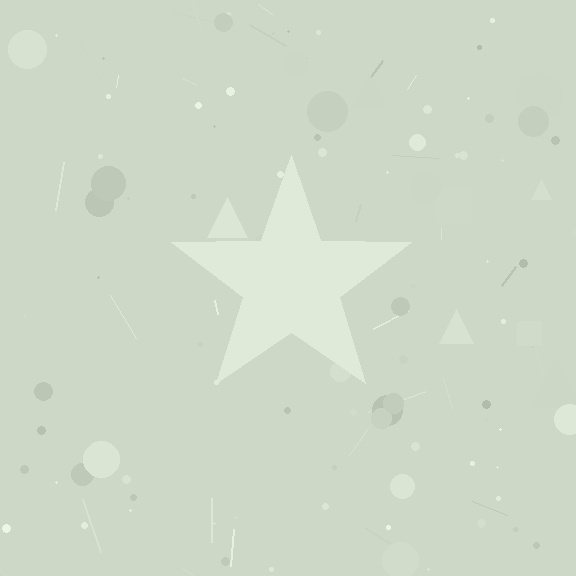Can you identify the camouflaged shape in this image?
The camouflaged shape is a star.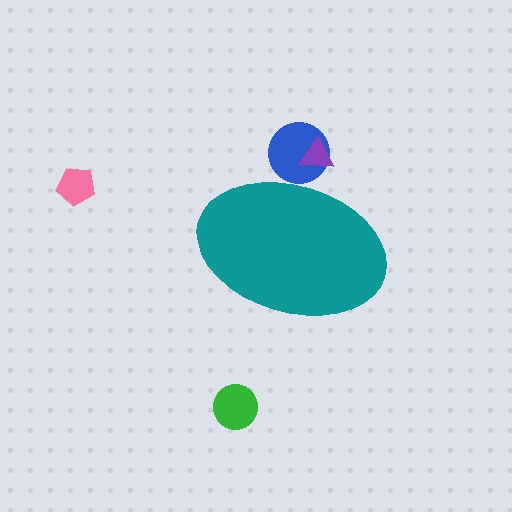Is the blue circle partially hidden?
Yes, the blue circle is partially hidden behind the teal ellipse.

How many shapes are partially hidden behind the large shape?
2 shapes are partially hidden.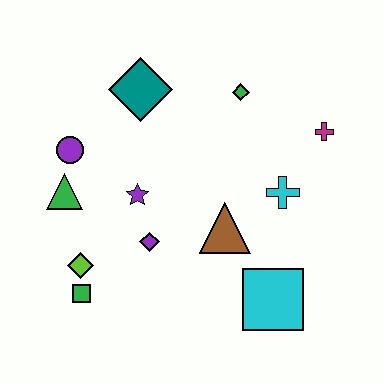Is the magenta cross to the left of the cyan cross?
No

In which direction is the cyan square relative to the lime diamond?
The cyan square is to the right of the lime diamond.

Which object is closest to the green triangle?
The purple circle is closest to the green triangle.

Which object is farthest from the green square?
The magenta cross is farthest from the green square.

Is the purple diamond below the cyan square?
No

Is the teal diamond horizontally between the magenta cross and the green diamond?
No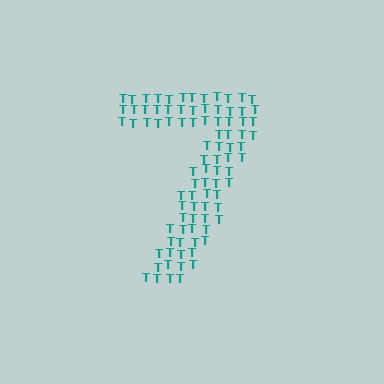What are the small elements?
The small elements are letter T's.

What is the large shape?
The large shape is the digit 7.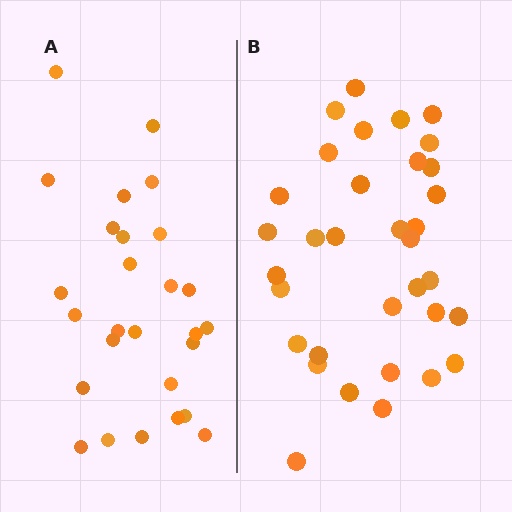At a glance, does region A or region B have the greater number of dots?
Region B (the right region) has more dots.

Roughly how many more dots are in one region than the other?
Region B has roughly 8 or so more dots than region A.